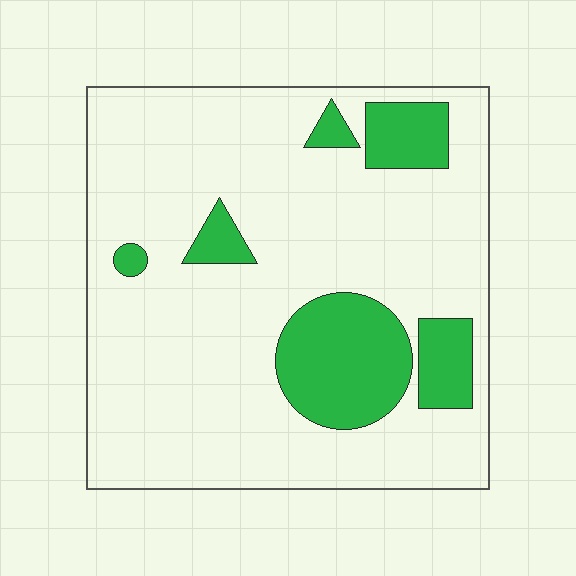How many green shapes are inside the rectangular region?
6.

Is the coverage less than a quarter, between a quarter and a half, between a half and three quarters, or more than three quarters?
Less than a quarter.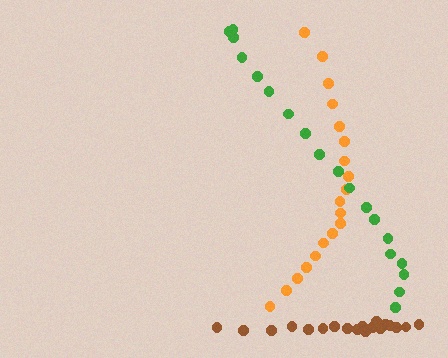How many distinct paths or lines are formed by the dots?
There are 3 distinct paths.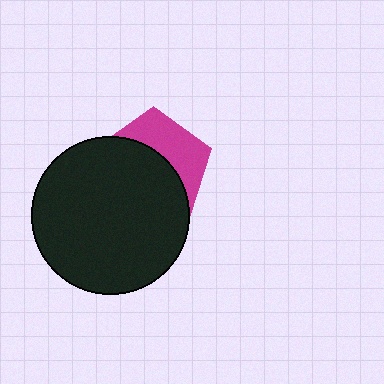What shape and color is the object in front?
The object in front is a black circle.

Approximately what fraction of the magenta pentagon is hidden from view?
Roughly 61% of the magenta pentagon is hidden behind the black circle.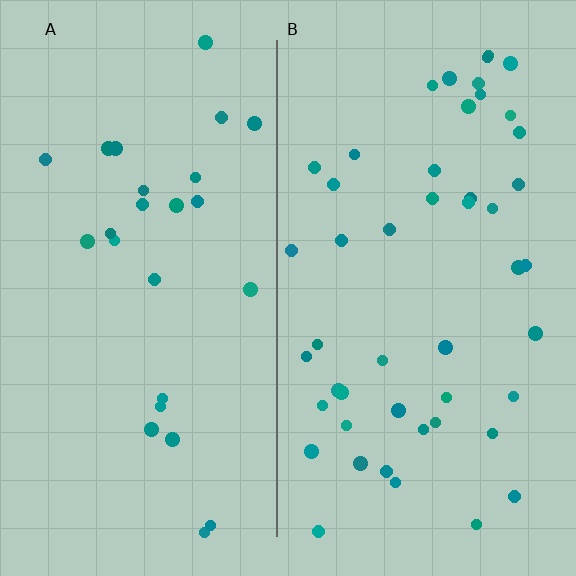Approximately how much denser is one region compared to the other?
Approximately 1.9× — region B over region A.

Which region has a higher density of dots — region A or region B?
B (the right).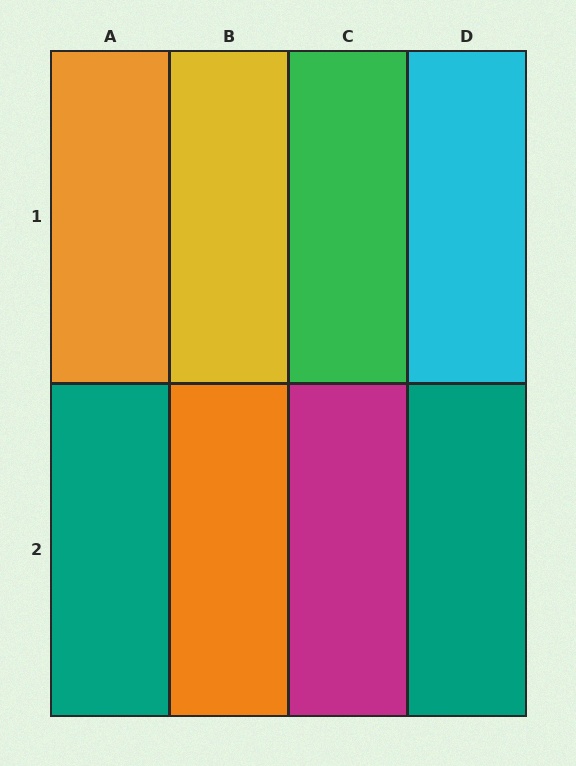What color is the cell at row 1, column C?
Green.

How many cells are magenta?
1 cell is magenta.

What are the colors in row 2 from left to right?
Teal, orange, magenta, teal.